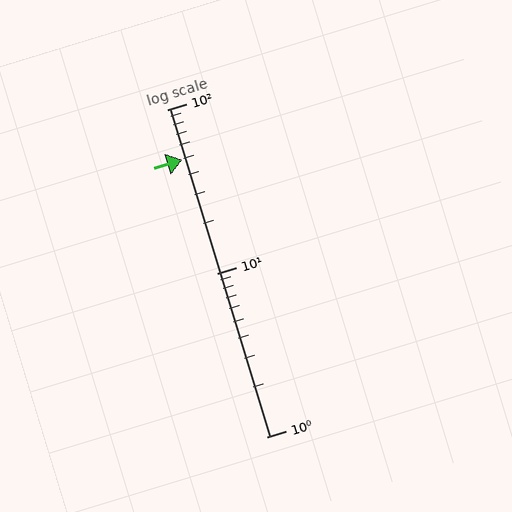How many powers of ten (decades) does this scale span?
The scale spans 2 decades, from 1 to 100.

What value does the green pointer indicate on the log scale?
The pointer indicates approximately 49.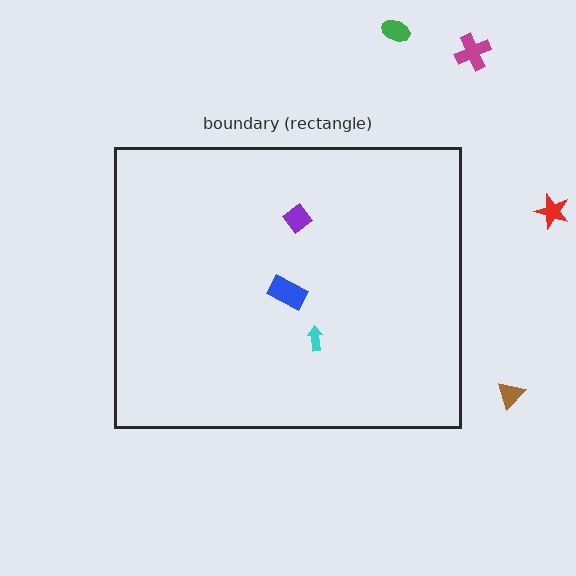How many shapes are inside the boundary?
3 inside, 4 outside.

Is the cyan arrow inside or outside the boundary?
Inside.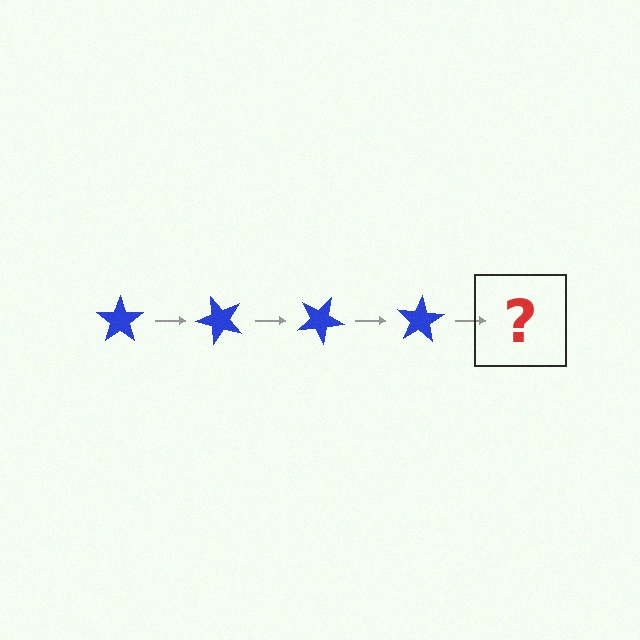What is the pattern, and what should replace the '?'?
The pattern is that the star rotates 50 degrees each step. The '?' should be a blue star rotated 200 degrees.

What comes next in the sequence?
The next element should be a blue star rotated 200 degrees.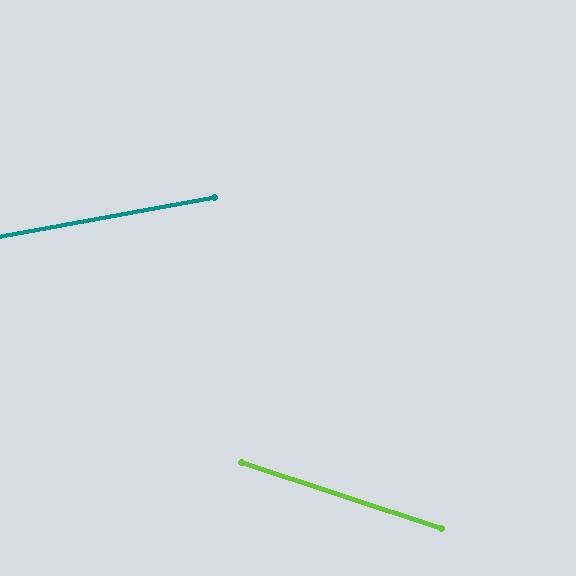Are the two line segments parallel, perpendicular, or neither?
Neither parallel nor perpendicular — they differ by about 29°.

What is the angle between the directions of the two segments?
Approximately 29 degrees.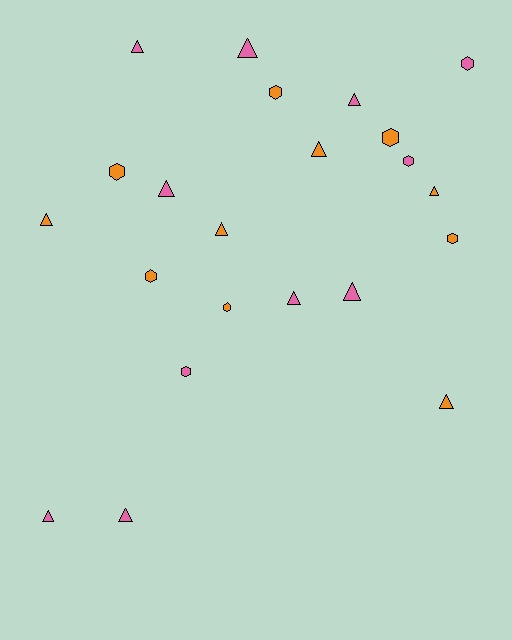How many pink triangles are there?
There are 8 pink triangles.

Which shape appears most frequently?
Triangle, with 13 objects.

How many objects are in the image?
There are 22 objects.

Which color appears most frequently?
Orange, with 11 objects.